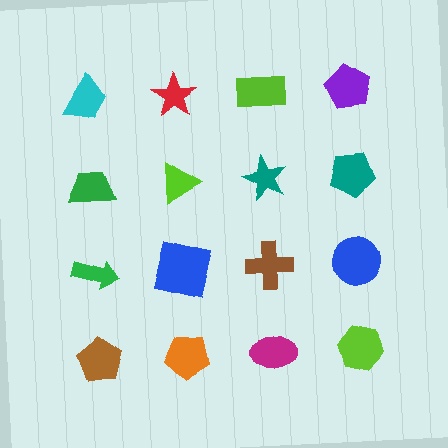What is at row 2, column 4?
A teal pentagon.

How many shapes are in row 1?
4 shapes.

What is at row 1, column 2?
A red star.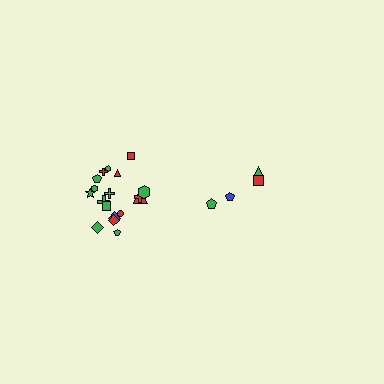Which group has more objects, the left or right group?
The left group.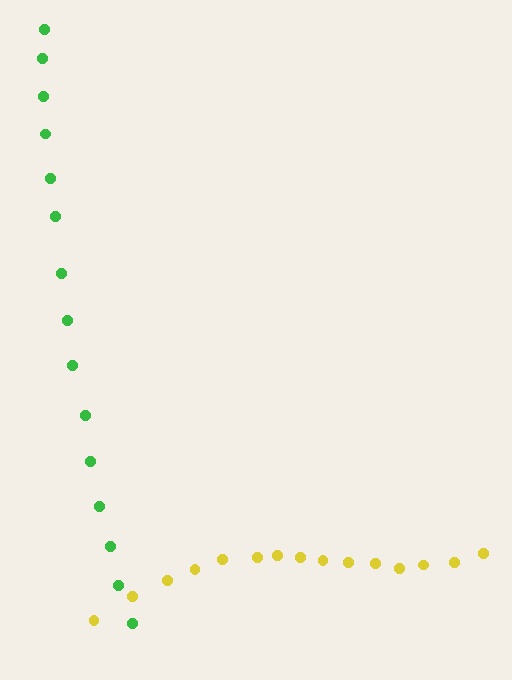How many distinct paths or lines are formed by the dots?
There are 2 distinct paths.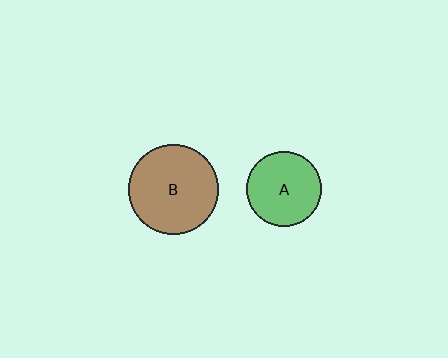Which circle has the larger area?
Circle B (brown).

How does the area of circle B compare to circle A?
Approximately 1.4 times.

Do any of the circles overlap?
No, none of the circles overlap.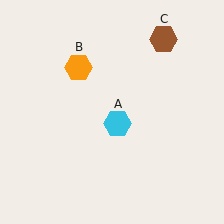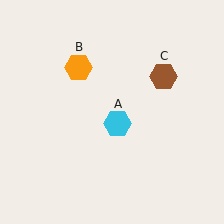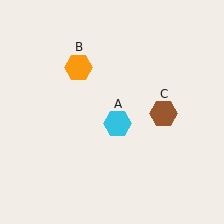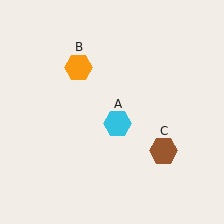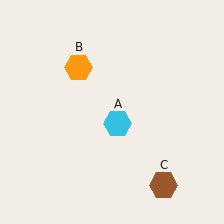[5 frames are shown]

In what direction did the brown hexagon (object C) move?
The brown hexagon (object C) moved down.